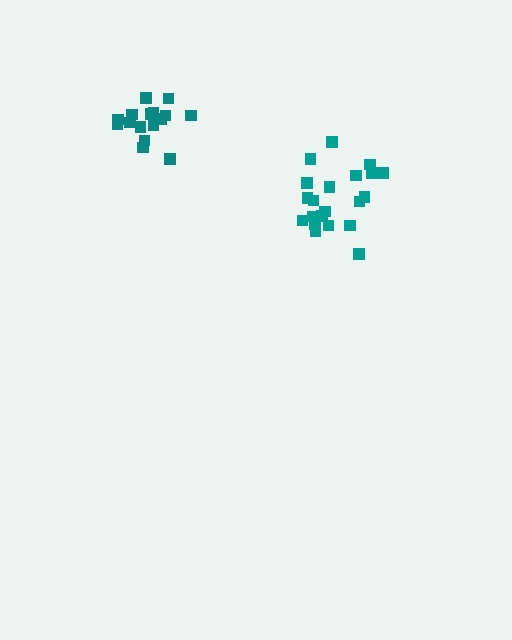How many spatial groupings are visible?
There are 2 spatial groupings.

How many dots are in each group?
Group 1: 21 dots, Group 2: 16 dots (37 total).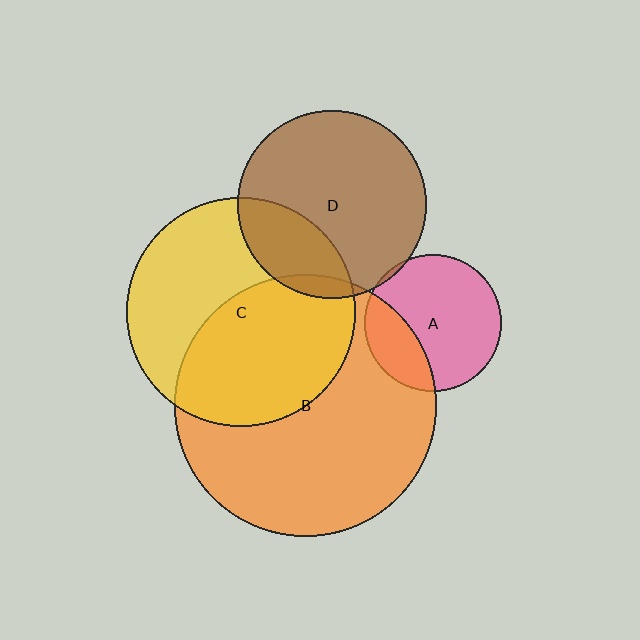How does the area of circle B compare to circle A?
Approximately 3.7 times.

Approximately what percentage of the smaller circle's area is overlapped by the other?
Approximately 25%.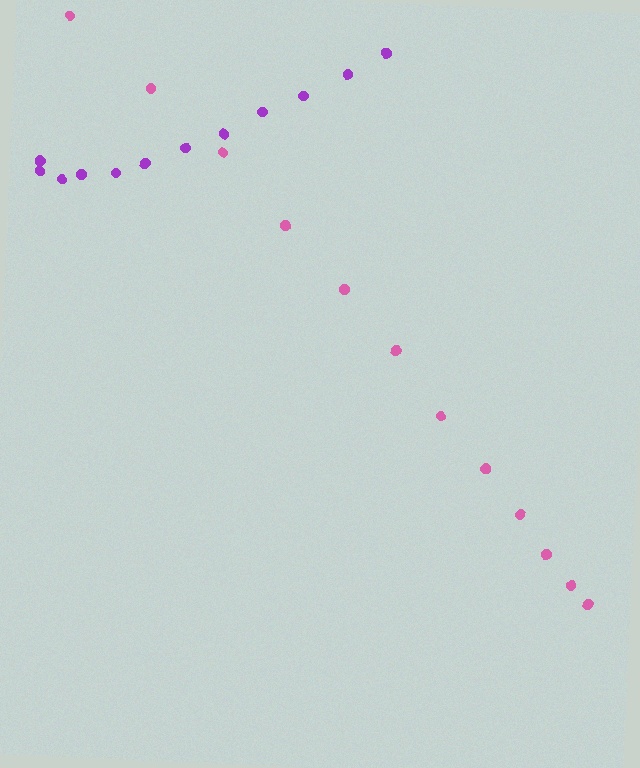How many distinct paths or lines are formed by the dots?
There are 2 distinct paths.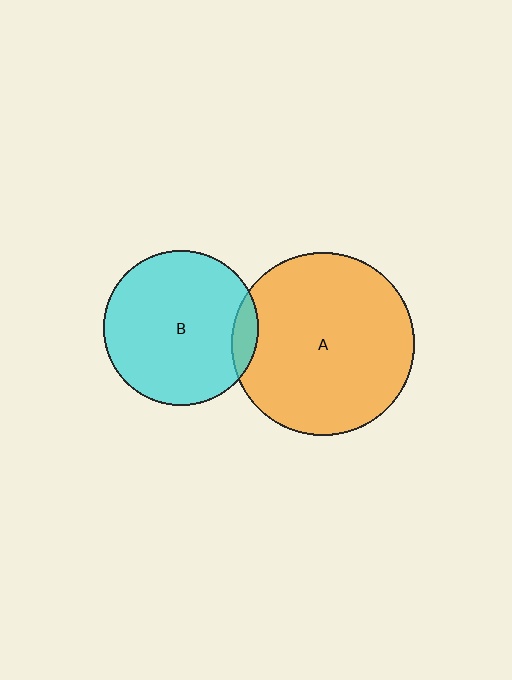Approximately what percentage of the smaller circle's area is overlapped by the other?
Approximately 10%.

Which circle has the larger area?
Circle A (orange).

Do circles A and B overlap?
Yes.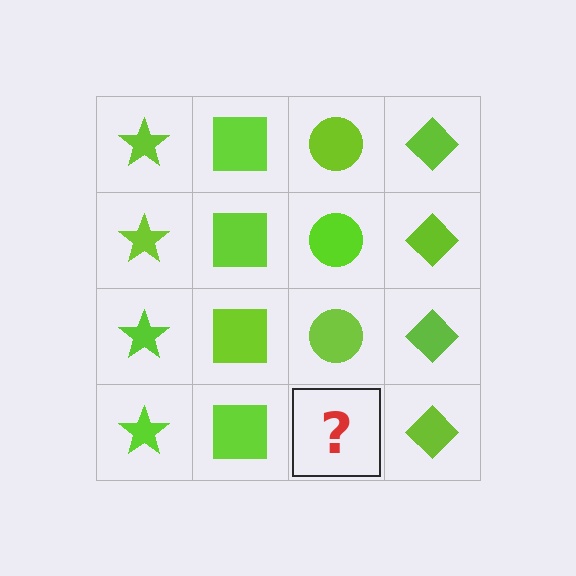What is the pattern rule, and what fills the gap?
The rule is that each column has a consistent shape. The gap should be filled with a lime circle.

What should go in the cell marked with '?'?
The missing cell should contain a lime circle.